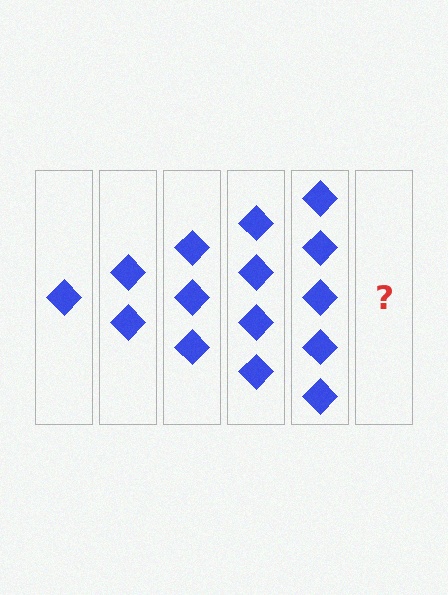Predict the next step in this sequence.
The next step is 6 diamonds.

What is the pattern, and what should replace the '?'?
The pattern is that each step adds one more diamond. The '?' should be 6 diamonds.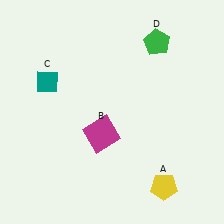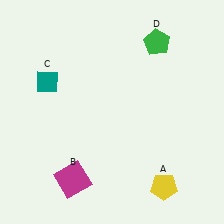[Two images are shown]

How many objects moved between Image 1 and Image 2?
1 object moved between the two images.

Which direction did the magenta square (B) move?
The magenta square (B) moved down.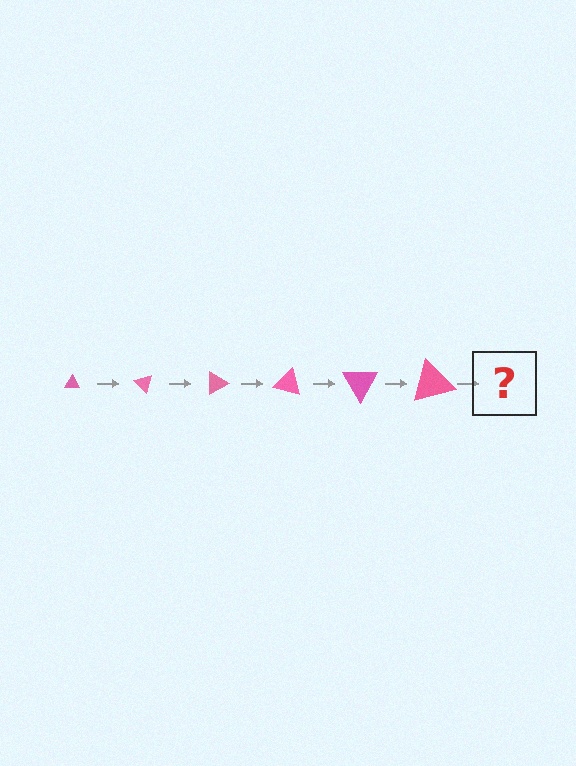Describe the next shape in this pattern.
It should be a triangle, larger than the previous one and rotated 270 degrees from the start.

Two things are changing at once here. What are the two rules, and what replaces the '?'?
The two rules are that the triangle grows larger each step and it rotates 45 degrees each step. The '?' should be a triangle, larger than the previous one and rotated 270 degrees from the start.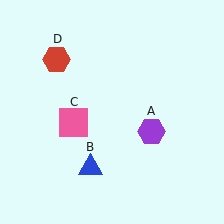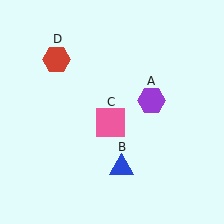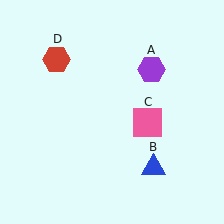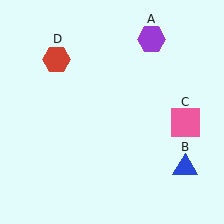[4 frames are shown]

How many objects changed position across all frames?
3 objects changed position: purple hexagon (object A), blue triangle (object B), pink square (object C).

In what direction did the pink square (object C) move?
The pink square (object C) moved right.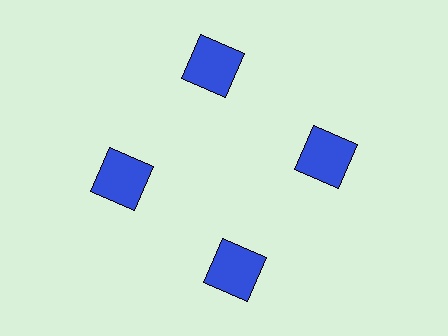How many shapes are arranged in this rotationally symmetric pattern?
There are 4 shapes, arranged in 4 groups of 1.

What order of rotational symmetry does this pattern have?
This pattern has 4-fold rotational symmetry.